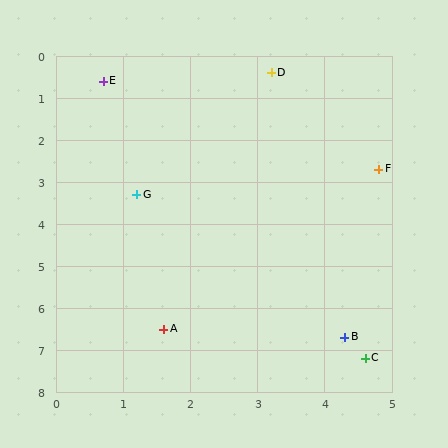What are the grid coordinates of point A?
Point A is at approximately (1.6, 6.5).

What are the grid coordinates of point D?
Point D is at approximately (3.2, 0.4).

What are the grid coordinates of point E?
Point E is at approximately (0.7, 0.6).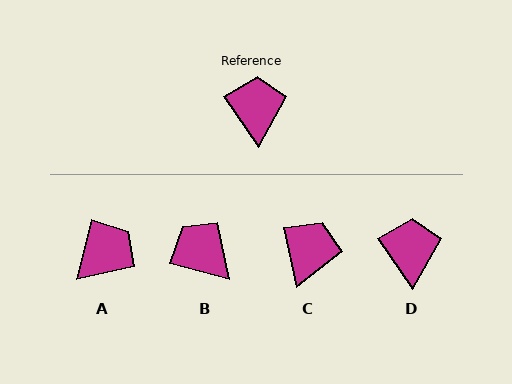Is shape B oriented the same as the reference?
No, it is off by about 41 degrees.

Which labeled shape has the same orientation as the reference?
D.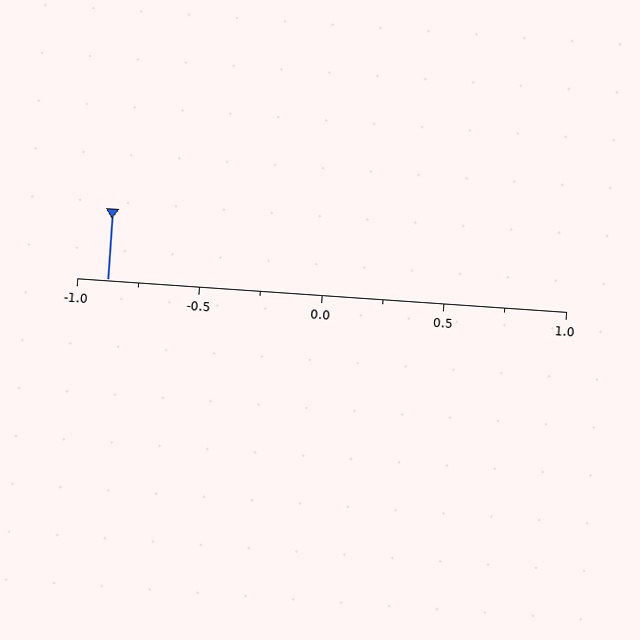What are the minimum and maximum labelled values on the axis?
The axis runs from -1.0 to 1.0.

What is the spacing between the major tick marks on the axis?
The major ticks are spaced 0.5 apart.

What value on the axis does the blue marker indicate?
The marker indicates approximately -0.88.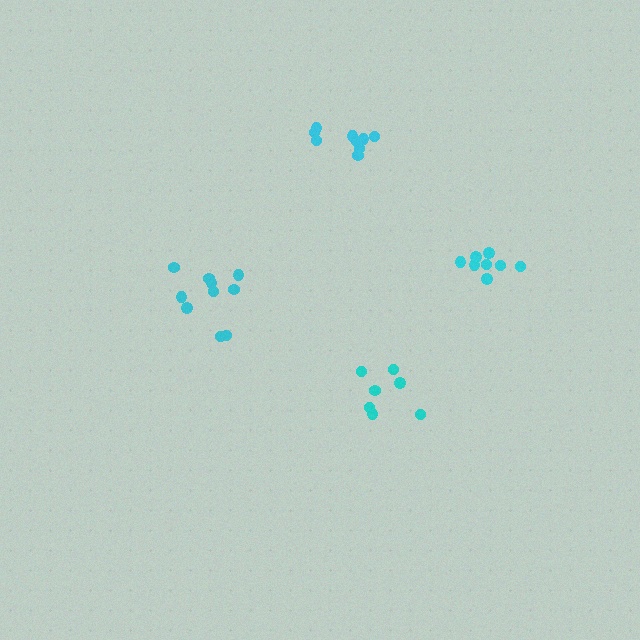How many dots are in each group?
Group 1: 7 dots, Group 2: 8 dots, Group 3: 10 dots, Group 4: 9 dots (34 total).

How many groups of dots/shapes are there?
There are 4 groups.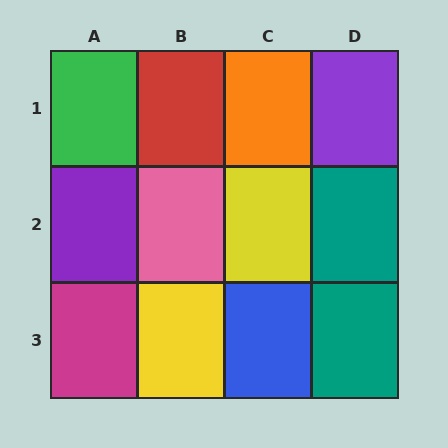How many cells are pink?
1 cell is pink.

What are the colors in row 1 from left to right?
Green, red, orange, purple.